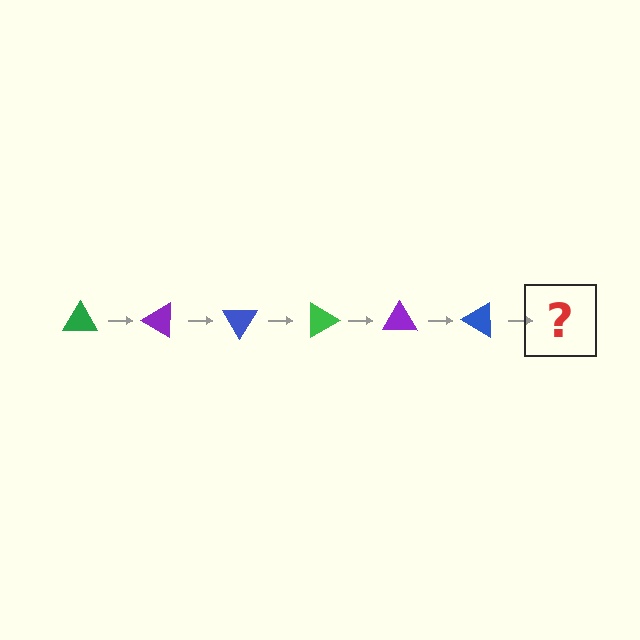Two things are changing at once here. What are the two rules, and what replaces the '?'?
The two rules are that it rotates 30 degrees each step and the color cycles through green, purple, and blue. The '?' should be a green triangle, rotated 180 degrees from the start.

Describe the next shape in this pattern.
It should be a green triangle, rotated 180 degrees from the start.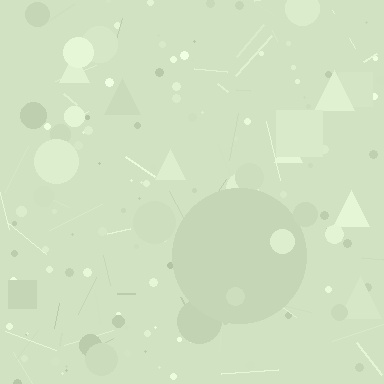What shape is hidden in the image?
A circle is hidden in the image.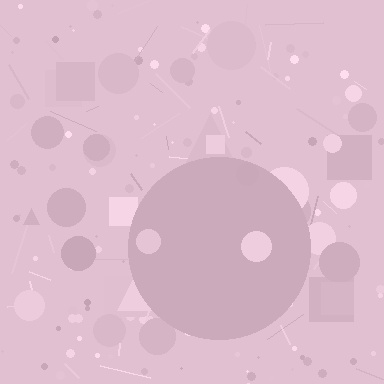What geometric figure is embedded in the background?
A circle is embedded in the background.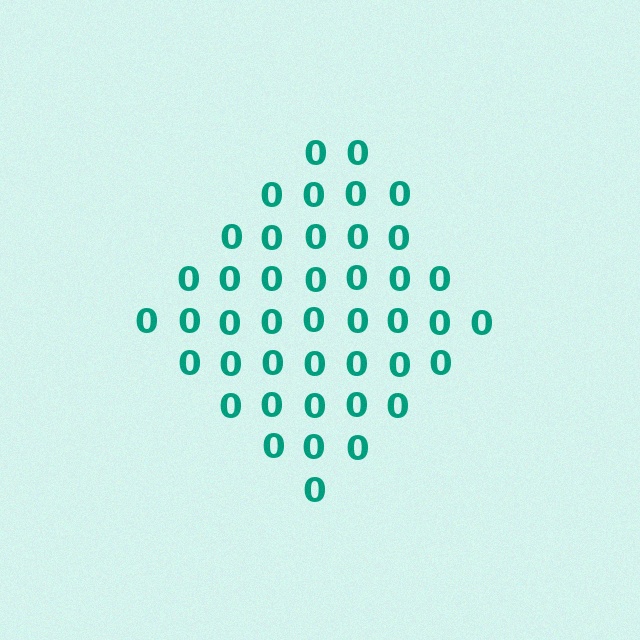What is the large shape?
The large shape is a diamond.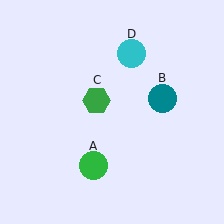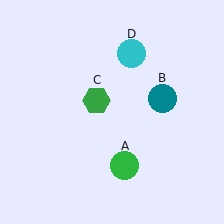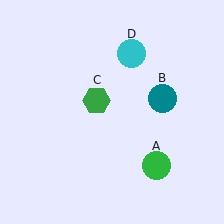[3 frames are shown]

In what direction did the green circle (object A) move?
The green circle (object A) moved right.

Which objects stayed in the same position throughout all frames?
Teal circle (object B) and green hexagon (object C) and cyan circle (object D) remained stationary.